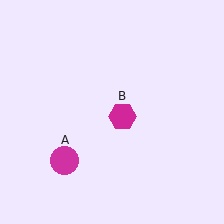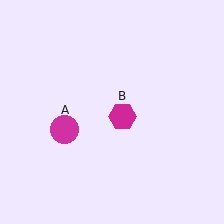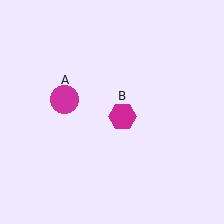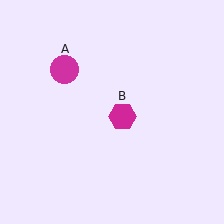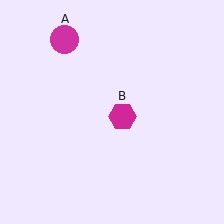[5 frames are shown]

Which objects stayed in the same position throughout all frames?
Magenta hexagon (object B) remained stationary.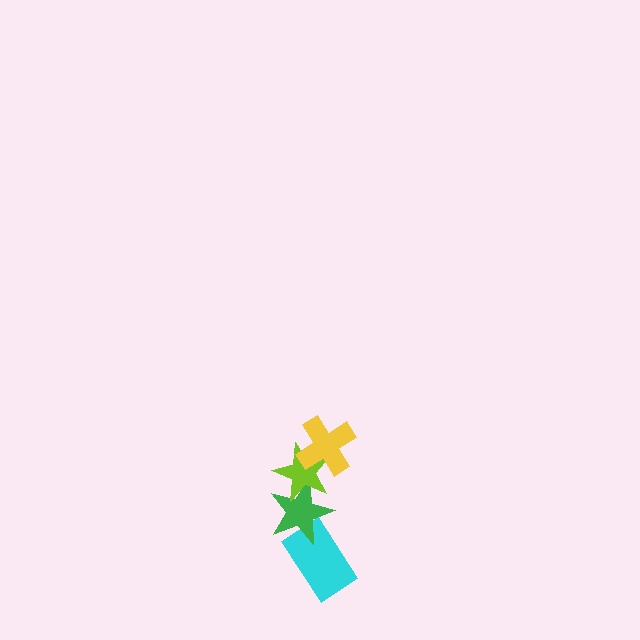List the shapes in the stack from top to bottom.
From top to bottom: the yellow cross, the lime star, the green star, the cyan rectangle.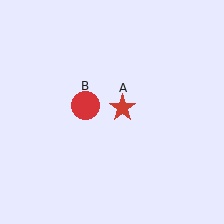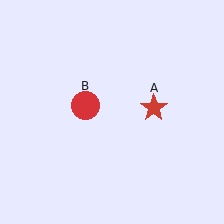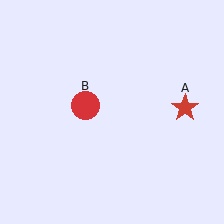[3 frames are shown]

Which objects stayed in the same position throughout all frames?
Red circle (object B) remained stationary.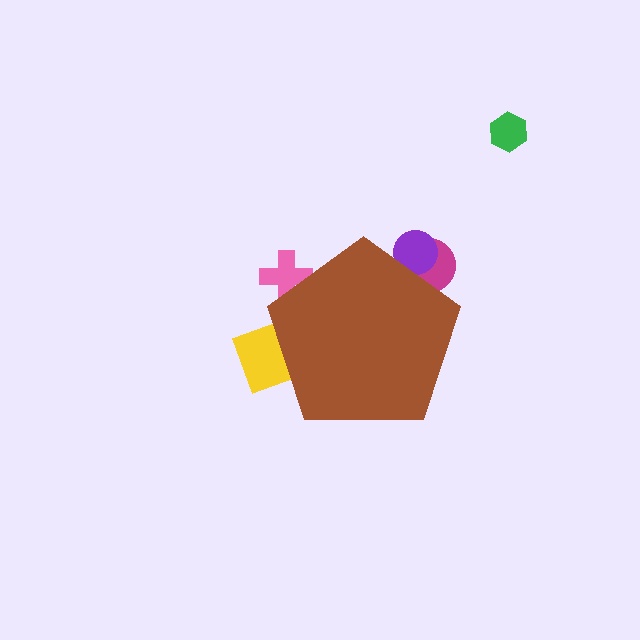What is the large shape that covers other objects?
A brown pentagon.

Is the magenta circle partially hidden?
Yes, the magenta circle is partially hidden behind the brown pentagon.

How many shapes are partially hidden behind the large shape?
4 shapes are partially hidden.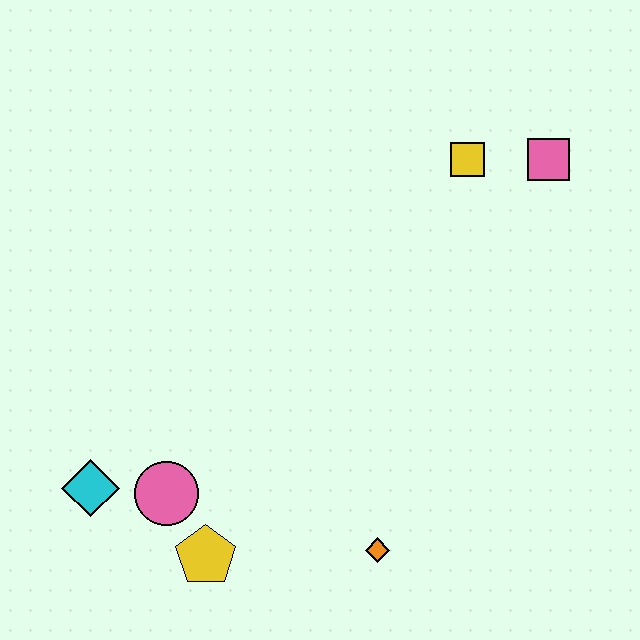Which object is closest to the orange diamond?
The yellow pentagon is closest to the orange diamond.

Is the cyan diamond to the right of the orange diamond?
No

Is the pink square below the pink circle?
No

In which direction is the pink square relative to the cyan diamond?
The pink square is to the right of the cyan diamond.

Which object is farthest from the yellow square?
The cyan diamond is farthest from the yellow square.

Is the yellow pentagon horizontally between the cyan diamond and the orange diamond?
Yes